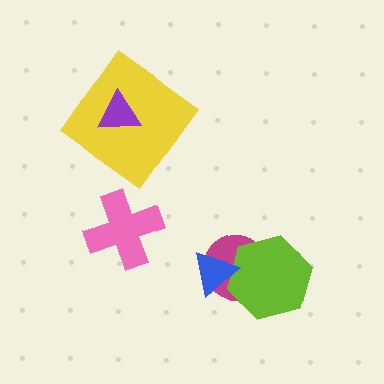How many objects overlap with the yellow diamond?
1 object overlaps with the yellow diamond.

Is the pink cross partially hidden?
No, no other shape covers it.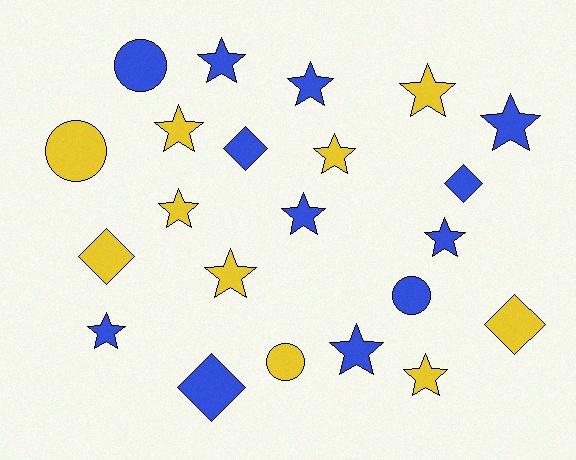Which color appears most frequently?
Blue, with 12 objects.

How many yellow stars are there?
There are 6 yellow stars.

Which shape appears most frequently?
Star, with 13 objects.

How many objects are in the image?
There are 22 objects.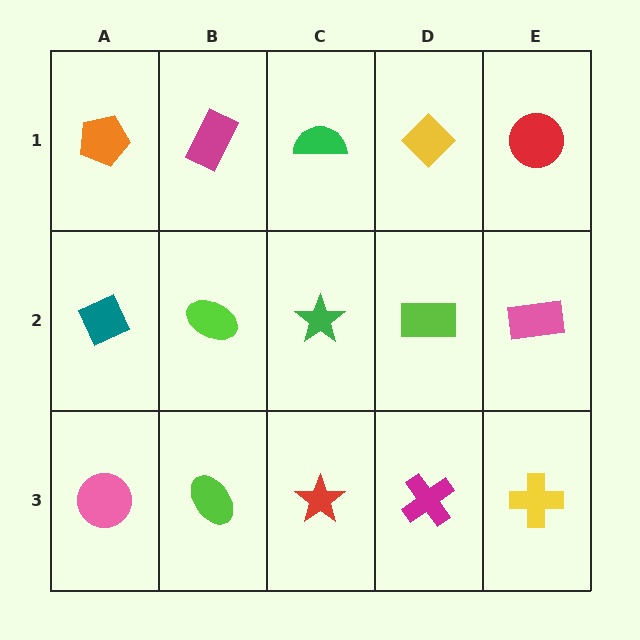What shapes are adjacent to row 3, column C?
A green star (row 2, column C), a lime ellipse (row 3, column B), a magenta cross (row 3, column D).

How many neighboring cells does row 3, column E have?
2.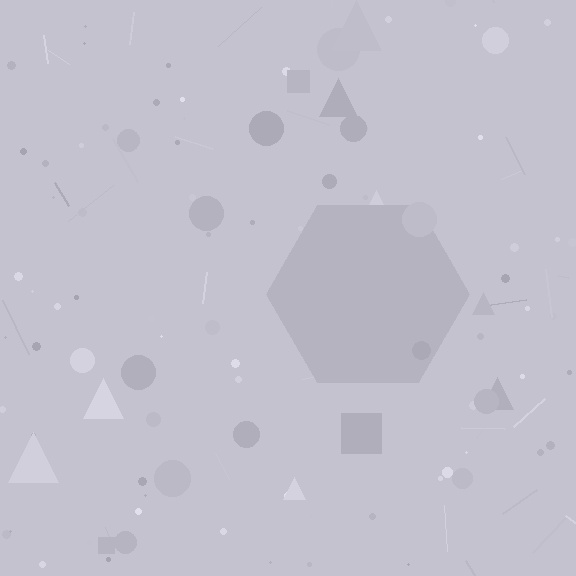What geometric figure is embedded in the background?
A hexagon is embedded in the background.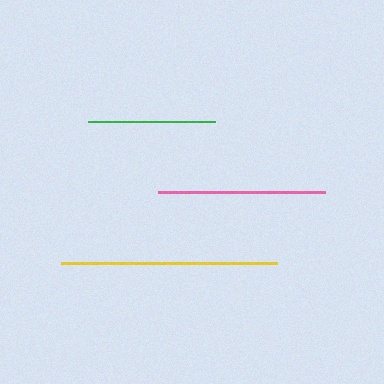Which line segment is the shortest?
The green line is the shortest at approximately 127 pixels.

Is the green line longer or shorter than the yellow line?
The yellow line is longer than the green line.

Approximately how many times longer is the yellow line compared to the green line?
The yellow line is approximately 1.7 times the length of the green line.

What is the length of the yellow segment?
The yellow segment is approximately 216 pixels long.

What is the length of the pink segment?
The pink segment is approximately 167 pixels long.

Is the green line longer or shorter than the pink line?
The pink line is longer than the green line.